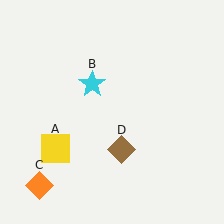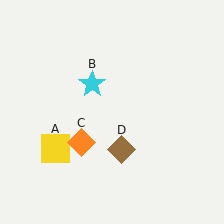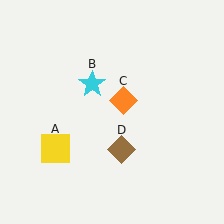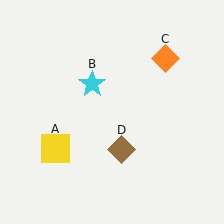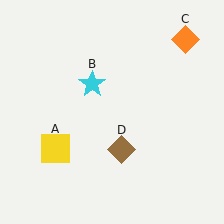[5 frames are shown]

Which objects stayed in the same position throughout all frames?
Yellow square (object A) and cyan star (object B) and brown diamond (object D) remained stationary.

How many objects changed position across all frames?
1 object changed position: orange diamond (object C).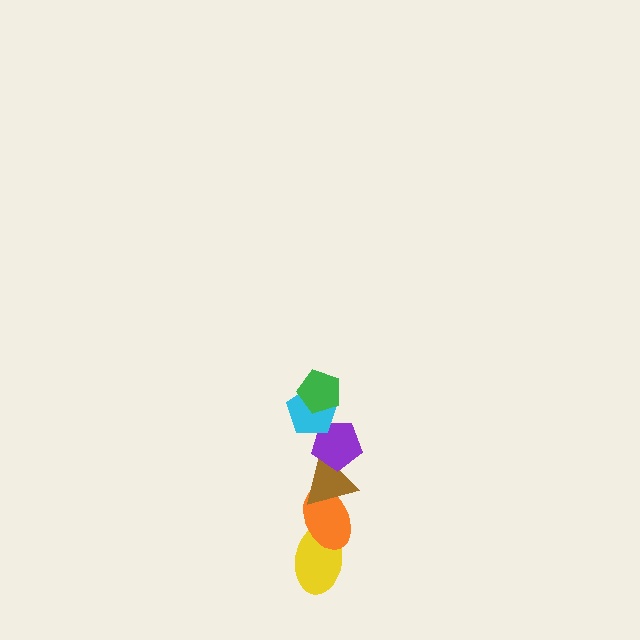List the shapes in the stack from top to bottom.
From top to bottom: the green pentagon, the cyan pentagon, the purple pentagon, the brown triangle, the orange ellipse, the yellow ellipse.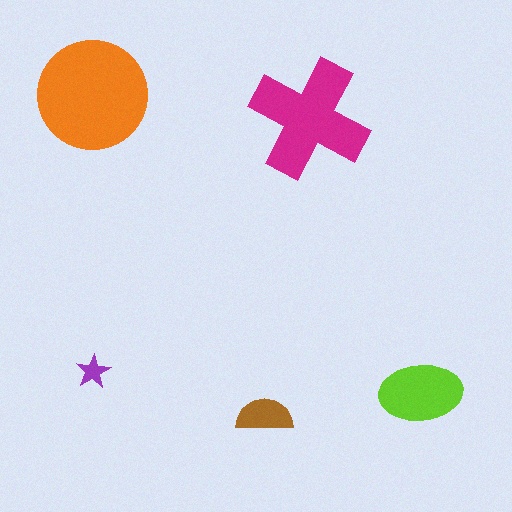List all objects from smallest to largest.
The purple star, the brown semicircle, the lime ellipse, the magenta cross, the orange circle.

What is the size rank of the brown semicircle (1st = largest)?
4th.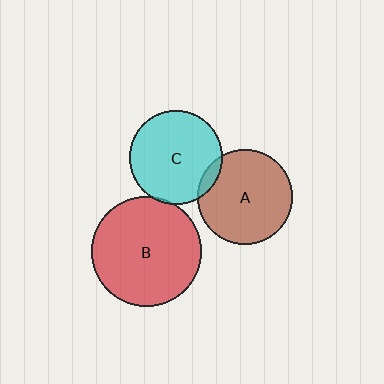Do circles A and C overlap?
Yes.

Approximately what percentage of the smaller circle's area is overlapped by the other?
Approximately 5%.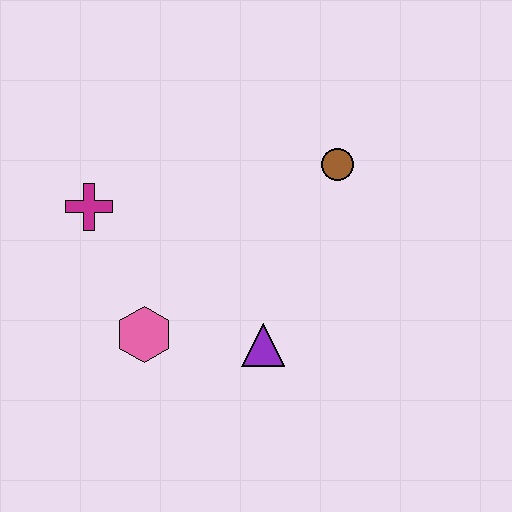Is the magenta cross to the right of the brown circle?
No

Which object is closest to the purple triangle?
The pink hexagon is closest to the purple triangle.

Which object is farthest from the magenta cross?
The brown circle is farthest from the magenta cross.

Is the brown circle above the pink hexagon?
Yes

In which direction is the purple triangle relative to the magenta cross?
The purple triangle is to the right of the magenta cross.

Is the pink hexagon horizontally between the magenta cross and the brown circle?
Yes